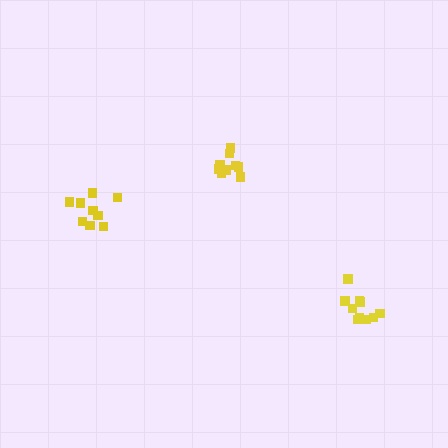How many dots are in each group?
Group 1: 9 dots, Group 2: 10 dots, Group 3: 9 dots (28 total).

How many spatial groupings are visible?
There are 3 spatial groupings.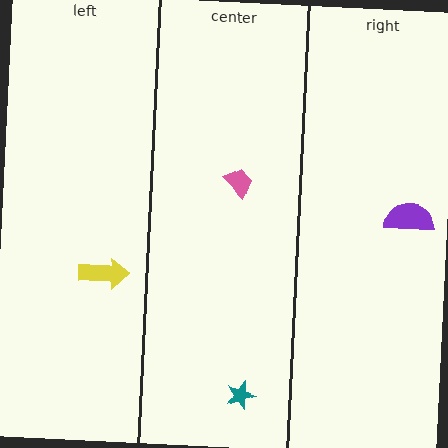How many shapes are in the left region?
1.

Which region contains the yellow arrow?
The left region.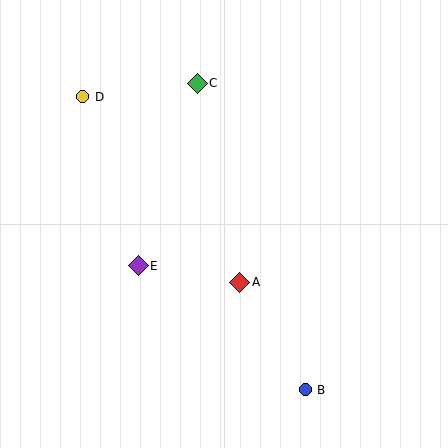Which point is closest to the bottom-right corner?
Point B is closest to the bottom-right corner.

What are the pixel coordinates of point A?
Point A is at (240, 282).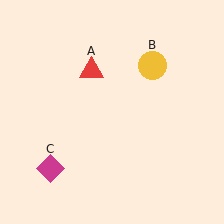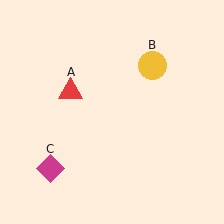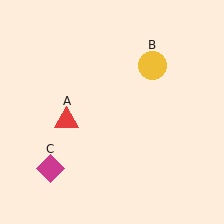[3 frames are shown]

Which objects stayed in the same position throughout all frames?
Yellow circle (object B) and magenta diamond (object C) remained stationary.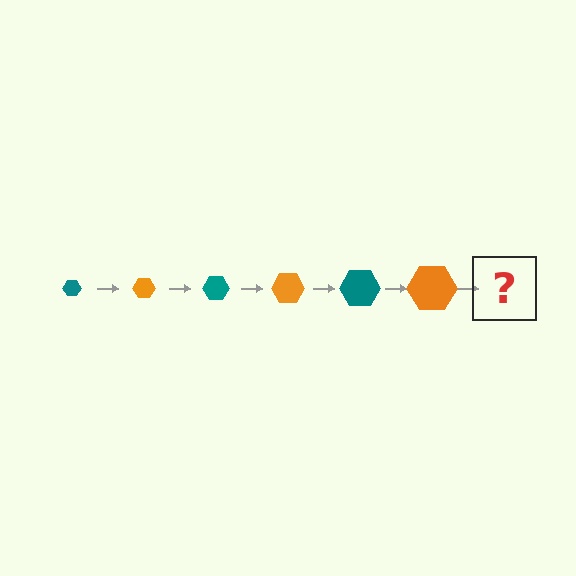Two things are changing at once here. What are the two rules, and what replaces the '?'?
The two rules are that the hexagon grows larger each step and the color cycles through teal and orange. The '?' should be a teal hexagon, larger than the previous one.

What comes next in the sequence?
The next element should be a teal hexagon, larger than the previous one.